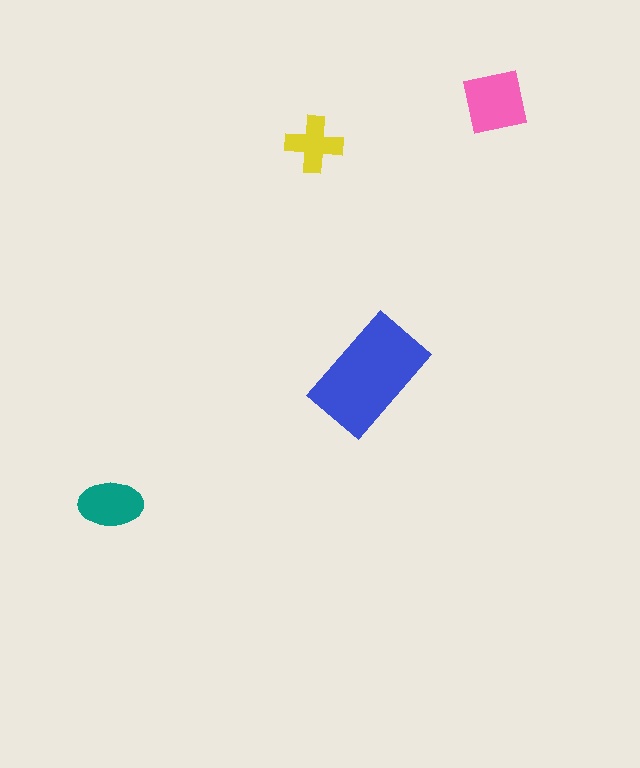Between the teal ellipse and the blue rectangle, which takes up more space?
The blue rectangle.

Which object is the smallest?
The yellow cross.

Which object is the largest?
The blue rectangle.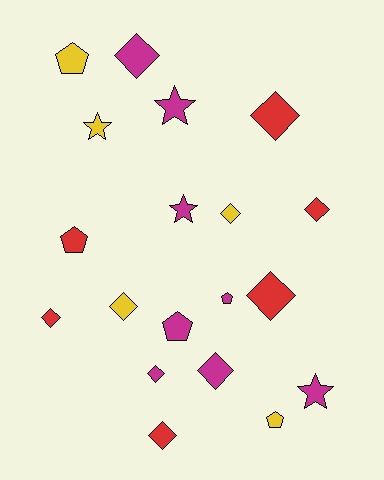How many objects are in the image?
There are 19 objects.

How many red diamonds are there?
There are 5 red diamonds.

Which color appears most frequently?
Magenta, with 8 objects.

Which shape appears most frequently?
Diamond, with 10 objects.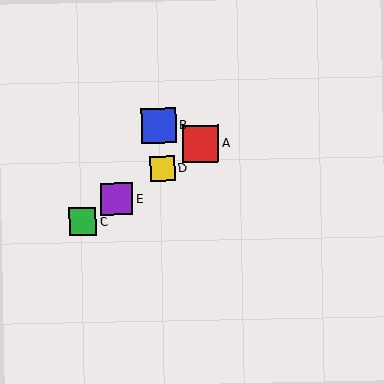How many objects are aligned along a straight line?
4 objects (A, C, D, E) are aligned along a straight line.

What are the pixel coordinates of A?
Object A is at (200, 144).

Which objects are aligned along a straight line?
Objects A, C, D, E are aligned along a straight line.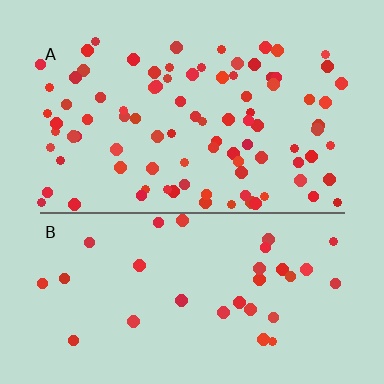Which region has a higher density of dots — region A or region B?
A (the top).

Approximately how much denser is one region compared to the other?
Approximately 2.8× — region A over region B.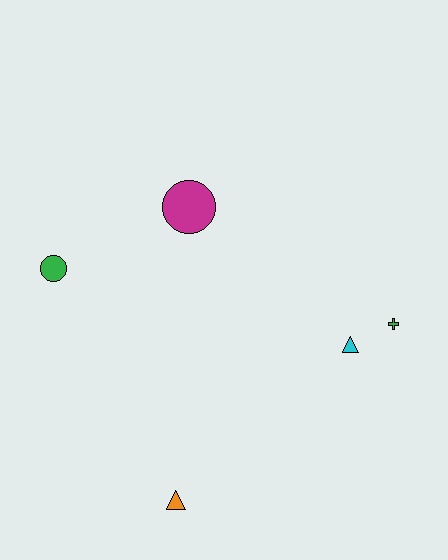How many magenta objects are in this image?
There is 1 magenta object.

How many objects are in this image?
There are 5 objects.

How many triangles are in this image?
There are 2 triangles.